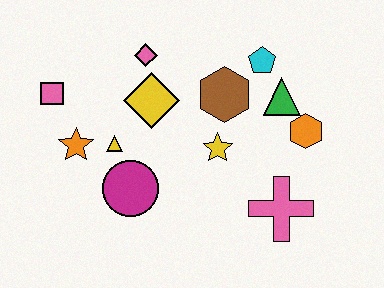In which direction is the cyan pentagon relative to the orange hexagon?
The cyan pentagon is above the orange hexagon.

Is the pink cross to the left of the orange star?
No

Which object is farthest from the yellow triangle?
The orange hexagon is farthest from the yellow triangle.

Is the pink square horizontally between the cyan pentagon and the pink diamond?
No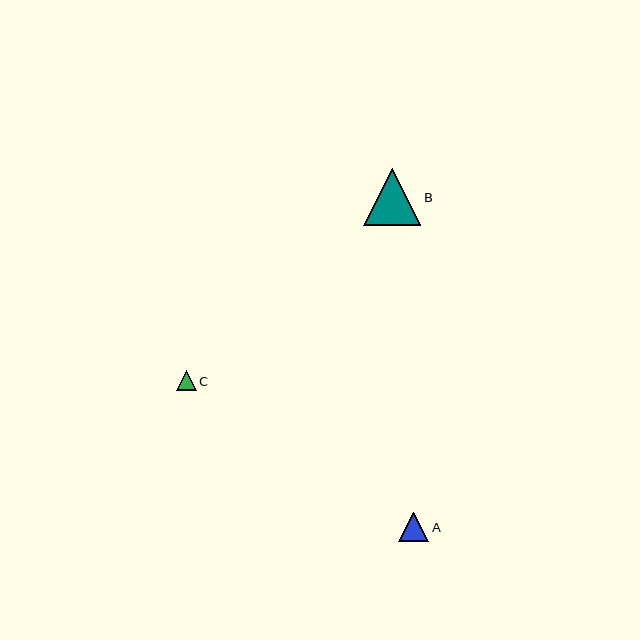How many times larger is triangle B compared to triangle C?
Triangle B is approximately 2.9 times the size of triangle C.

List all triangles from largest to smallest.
From largest to smallest: B, A, C.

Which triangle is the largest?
Triangle B is the largest with a size of approximately 58 pixels.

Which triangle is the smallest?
Triangle C is the smallest with a size of approximately 20 pixels.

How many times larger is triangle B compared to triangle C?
Triangle B is approximately 2.9 times the size of triangle C.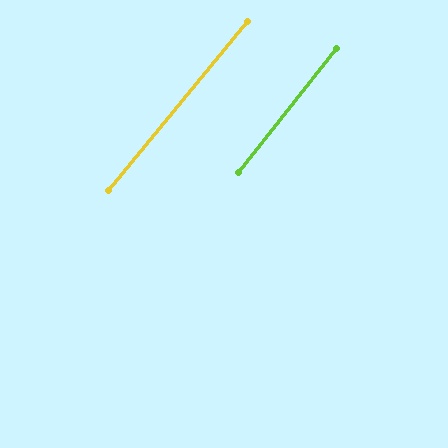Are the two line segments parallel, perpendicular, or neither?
Parallel — their directions differ by only 1.2°.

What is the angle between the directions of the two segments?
Approximately 1 degree.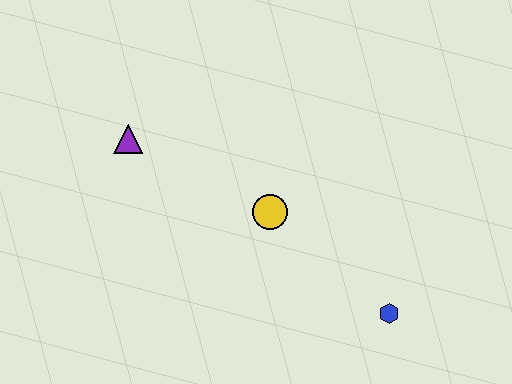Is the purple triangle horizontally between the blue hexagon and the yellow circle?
No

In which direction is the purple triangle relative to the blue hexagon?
The purple triangle is to the left of the blue hexagon.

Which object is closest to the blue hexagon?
The yellow circle is closest to the blue hexagon.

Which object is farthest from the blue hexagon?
The purple triangle is farthest from the blue hexagon.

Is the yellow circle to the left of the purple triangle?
No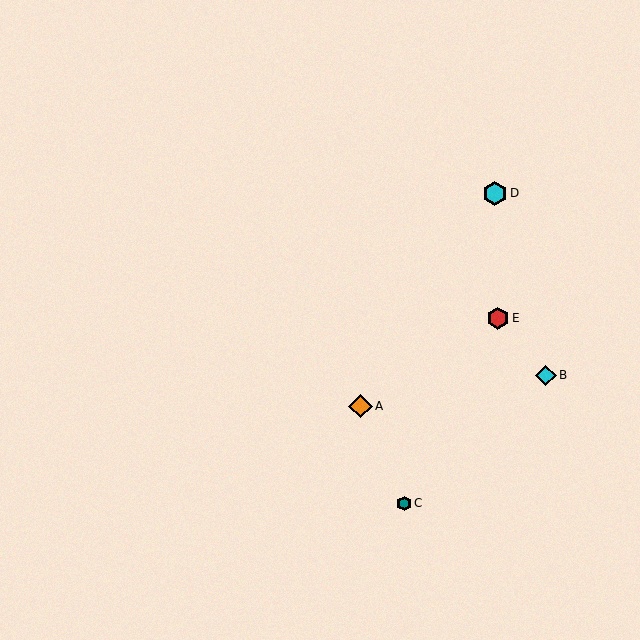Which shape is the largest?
The cyan hexagon (labeled D) is the largest.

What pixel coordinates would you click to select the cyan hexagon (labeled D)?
Click at (495, 193) to select the cyan hexagon D.